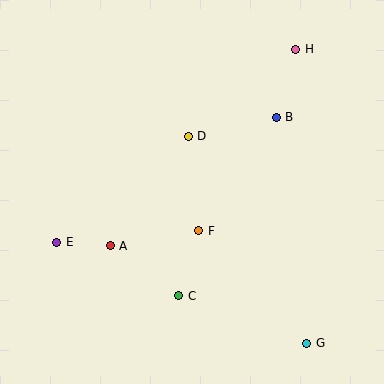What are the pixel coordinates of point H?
Point H is at (296, 49).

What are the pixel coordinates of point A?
Point A is at (110, 246).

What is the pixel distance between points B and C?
The distance between B and C is 204 pixels.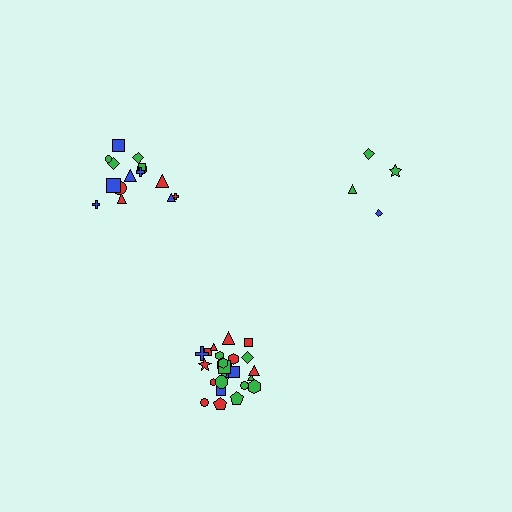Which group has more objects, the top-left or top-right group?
The top-left group.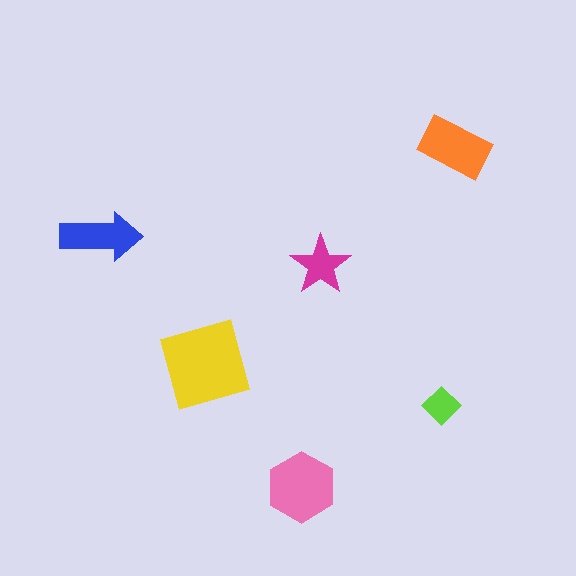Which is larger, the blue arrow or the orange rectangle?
The orange rectangle.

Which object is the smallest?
The lime diamond.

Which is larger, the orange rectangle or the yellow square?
The yellow square.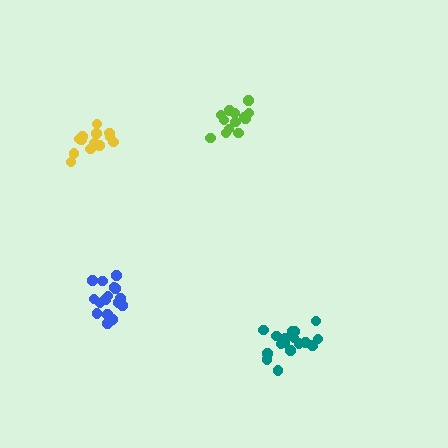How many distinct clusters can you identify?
There are 4 distinct clusters.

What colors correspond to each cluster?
The clusters are colored: blue, lime, teal, yellow.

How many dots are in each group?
Group 1: 16 dots, Group 2: 13 dots, Group 3: 17 dots, Group 4: 14 dots (60 total).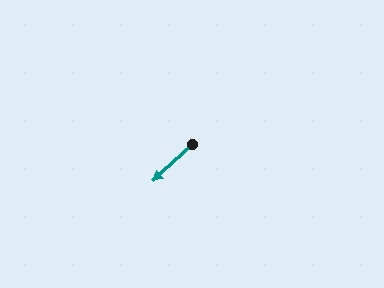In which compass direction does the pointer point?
Southwest.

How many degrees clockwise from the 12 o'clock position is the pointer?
Approximately 227 degrees.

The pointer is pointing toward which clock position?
Roughly 8 o'clock.